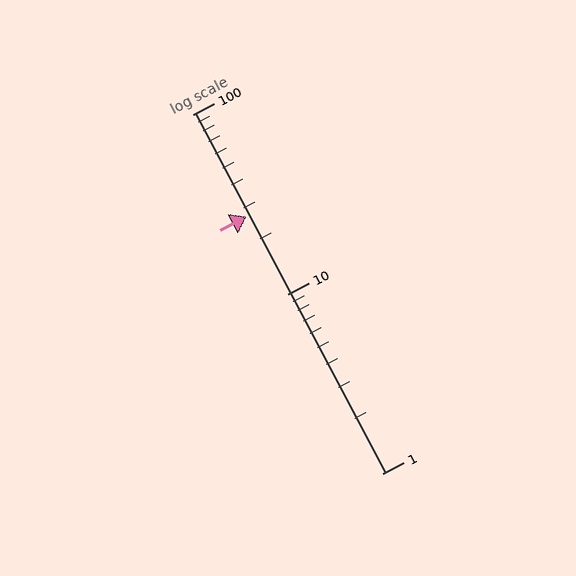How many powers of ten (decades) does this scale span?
The scale spans 2 decades, from 1 to 100.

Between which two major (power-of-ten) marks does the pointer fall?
The pointer is between 10 and 100.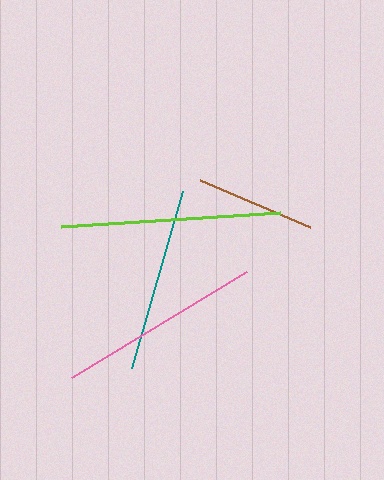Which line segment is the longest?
The lime line is the longest at approximately 219 pixels.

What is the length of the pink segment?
The pink segment is approximately 204 pixels long.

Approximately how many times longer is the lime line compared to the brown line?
The lime line is approximately 1.8 times the length of the brown line.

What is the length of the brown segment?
The brown segment is approximately 119 pixels long.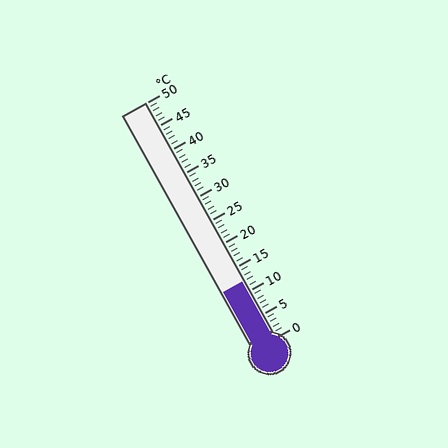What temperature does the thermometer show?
The thermometer shows approximately 12°C.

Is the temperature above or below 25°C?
The temperature is below 25°C.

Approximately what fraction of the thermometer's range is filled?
The thermometer is filled to approximately 25% of its range.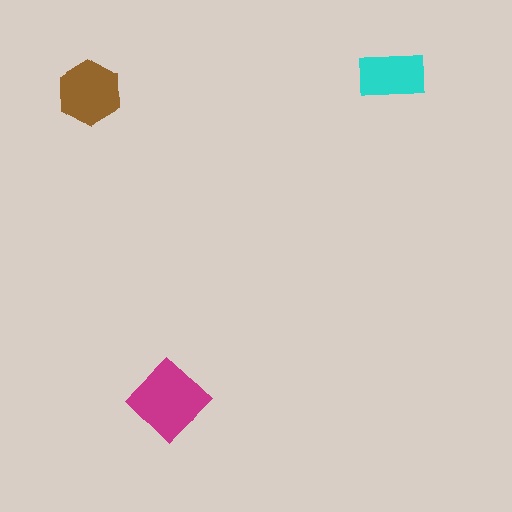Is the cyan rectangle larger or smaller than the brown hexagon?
Smaller.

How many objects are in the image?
There are 3 objects in the image.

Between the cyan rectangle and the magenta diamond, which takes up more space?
The magenta diamond.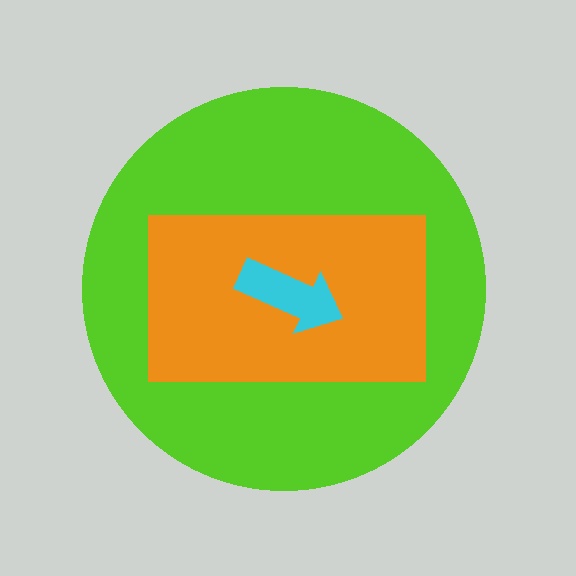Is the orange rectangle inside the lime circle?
Yes.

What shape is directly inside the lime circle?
The orange rectangle.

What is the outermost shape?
The lime circle.